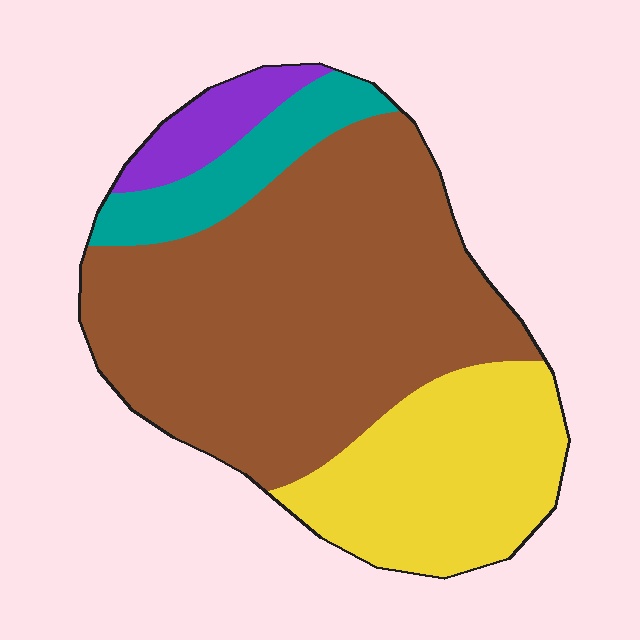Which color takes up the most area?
Brown, at roughly 60%.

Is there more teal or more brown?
Brown.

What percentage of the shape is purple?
Purple covers roughly 5% of the shape.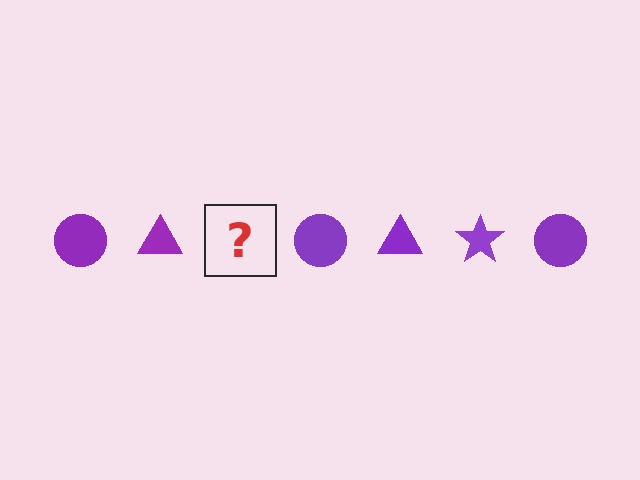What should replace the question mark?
The question mark should be replaced with a purple star.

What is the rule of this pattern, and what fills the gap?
The rule is that the pattern cycles through circle, triangle, star shapes in purple. The gap should be filled with a purple star.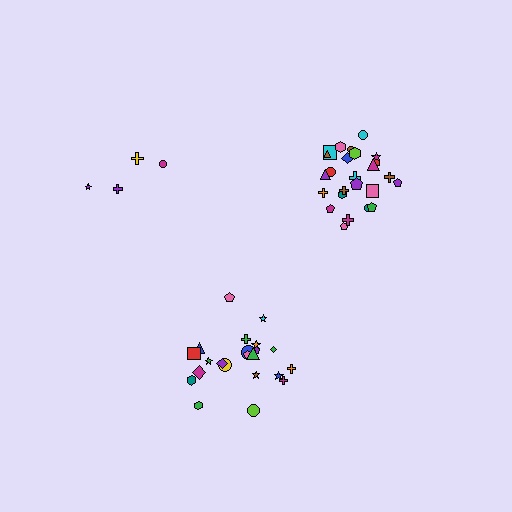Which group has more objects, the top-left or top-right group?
The top-right group.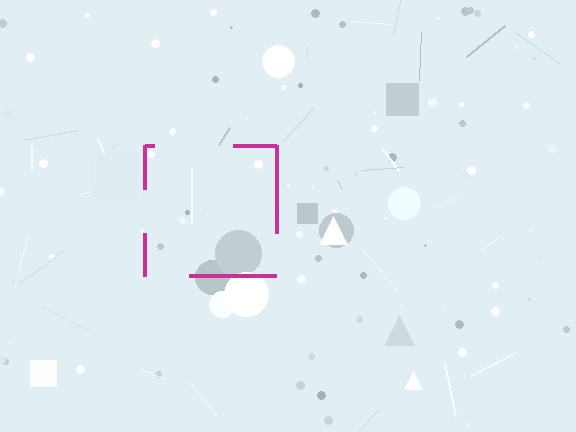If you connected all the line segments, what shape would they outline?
They would outline a square.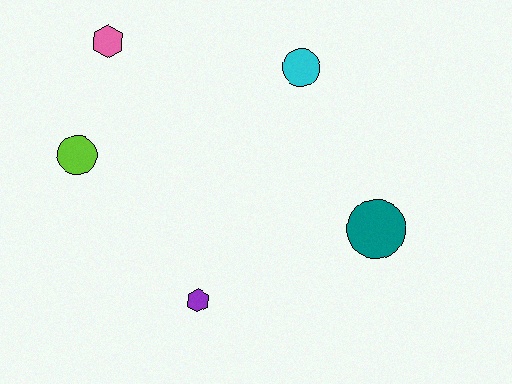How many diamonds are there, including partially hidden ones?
There are no diamonds.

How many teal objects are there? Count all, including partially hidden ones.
There is 1 teal object.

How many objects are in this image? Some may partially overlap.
There are 5 objects.